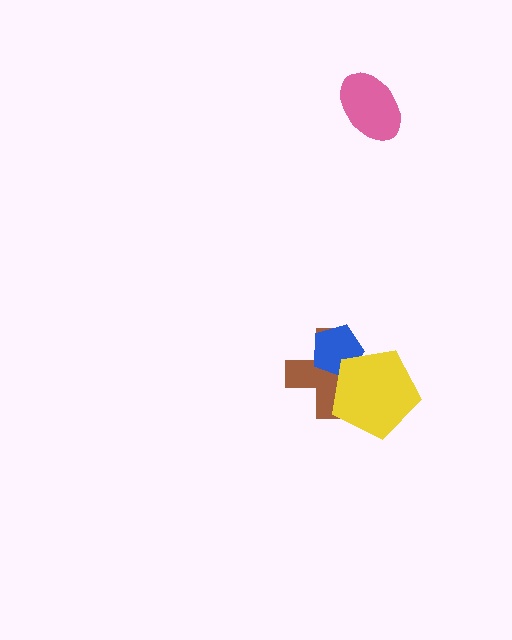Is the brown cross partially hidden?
Yes, it is partially covered by another shape.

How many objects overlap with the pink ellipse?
0 objects overlap with the pink ellipse.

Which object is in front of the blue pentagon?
The yellow pentagon is in front of the blue pentagon.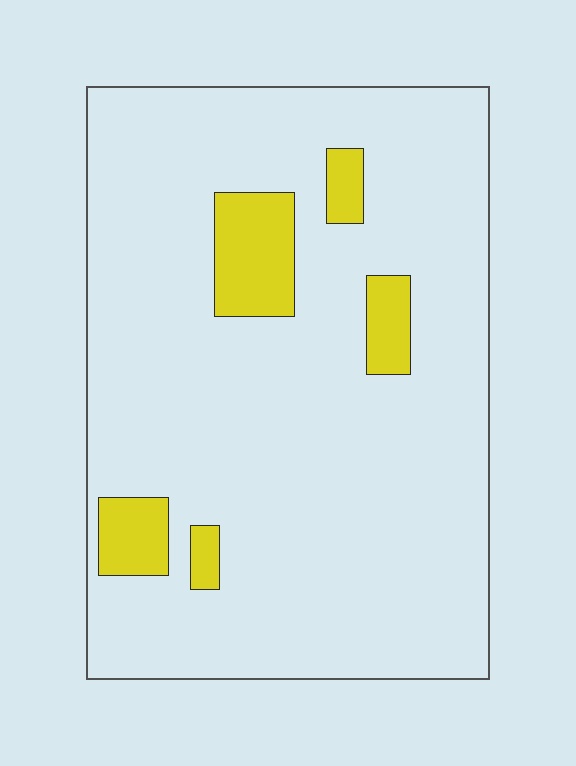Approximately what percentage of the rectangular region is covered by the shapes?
Approximately 10%.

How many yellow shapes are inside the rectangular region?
5.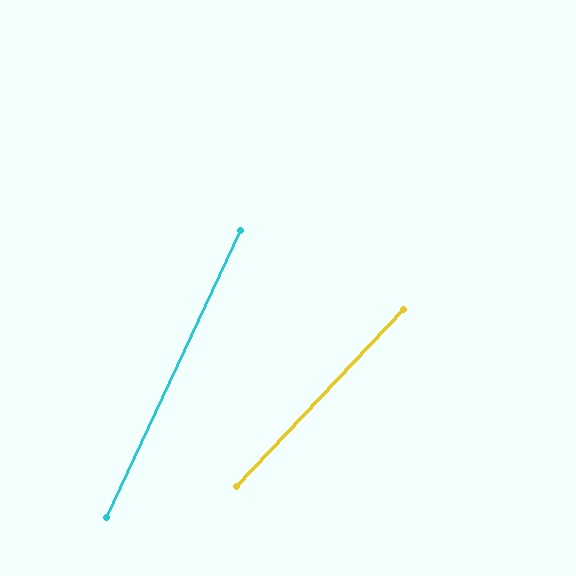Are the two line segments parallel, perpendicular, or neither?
Neither parallel nor perpendicular — they differ by about 18°.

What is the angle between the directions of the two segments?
Approximately 18 degrees.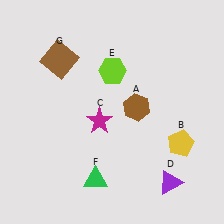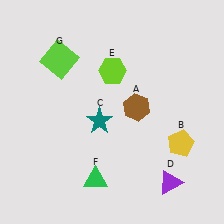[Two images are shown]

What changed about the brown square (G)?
In Image 1, G is brown. In Image 2, it changed to lime.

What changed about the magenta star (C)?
In Image 1, C is magenta. In Image 2, it changed to teal.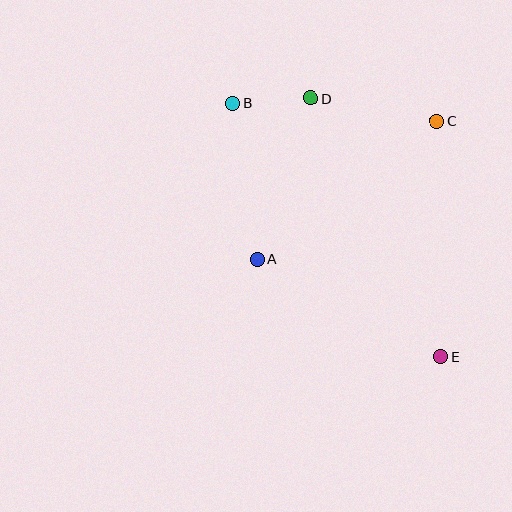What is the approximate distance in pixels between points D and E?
The distance between D and E is approximately 289 pixels.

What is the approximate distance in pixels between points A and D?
The distance between A and D is approximately 170 pixels.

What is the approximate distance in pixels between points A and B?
The distance between A and B is approximately 158 pixels.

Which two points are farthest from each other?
Points B and E are farthest from each other.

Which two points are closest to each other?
Points B and D are closest to each other.